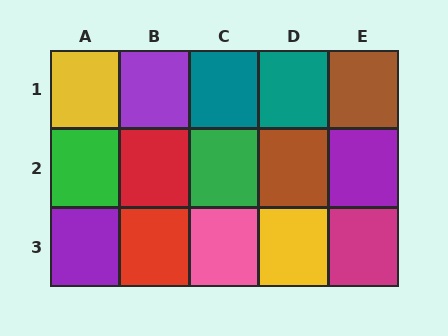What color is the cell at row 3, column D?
Yellow.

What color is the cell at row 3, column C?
Pink.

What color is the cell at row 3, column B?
Red.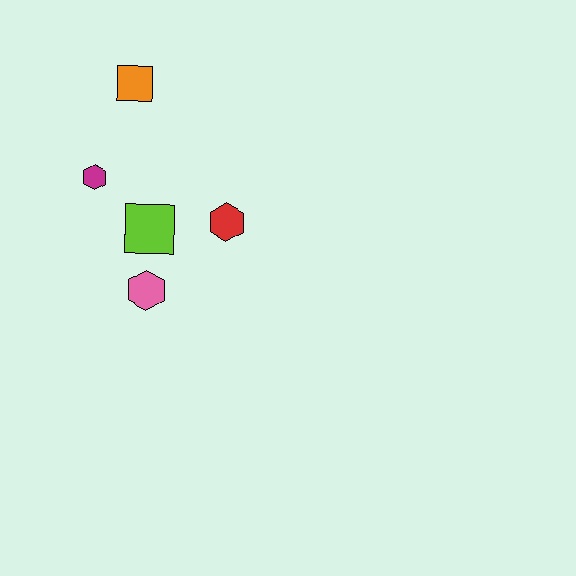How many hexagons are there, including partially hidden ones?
There are 3 hexagons.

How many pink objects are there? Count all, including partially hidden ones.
There is 1 pink object.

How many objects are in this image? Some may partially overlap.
There are 5 objects.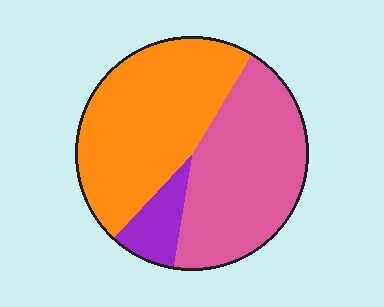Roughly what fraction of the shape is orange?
Orange takes up between a third and a half of the shape.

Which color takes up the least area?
Purple, at roughly 10%.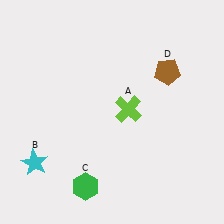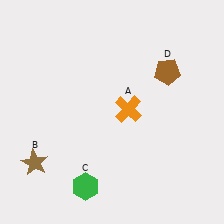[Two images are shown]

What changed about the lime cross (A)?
In Image 1, A is lime. In Image 2, it changed to orange.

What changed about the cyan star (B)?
In Image 1, B is cyan. In Image 2, it changed to brown.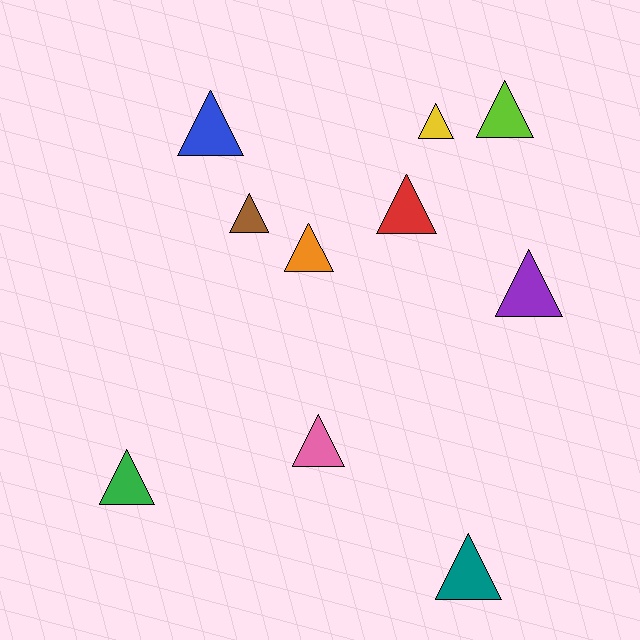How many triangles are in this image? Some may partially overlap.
There are 10 triangles.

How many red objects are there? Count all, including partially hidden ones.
There is 1 red object.